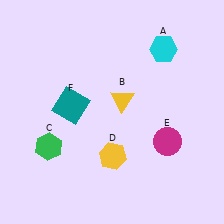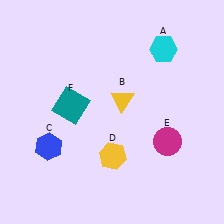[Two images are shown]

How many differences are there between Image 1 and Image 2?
There is 1 difference between the two images.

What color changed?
The hexagon (C) changed from green in Image 1 to blue in Image 2.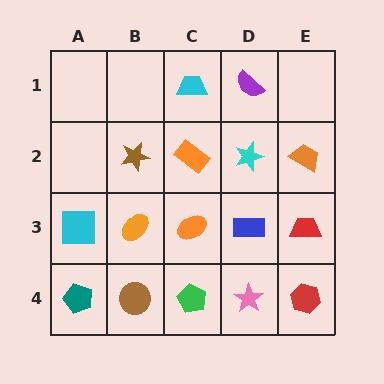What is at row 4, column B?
A brown circle.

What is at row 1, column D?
A purple semicircle.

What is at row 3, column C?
An orange ellipse.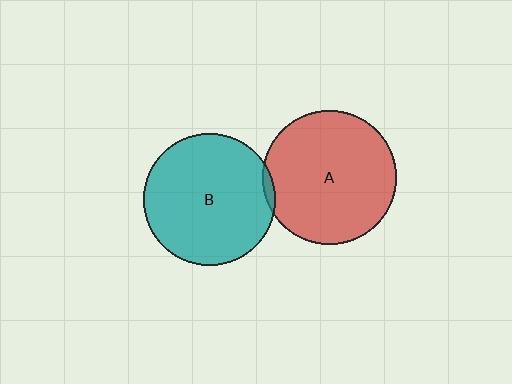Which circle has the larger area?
Circle A (red).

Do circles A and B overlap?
Yes.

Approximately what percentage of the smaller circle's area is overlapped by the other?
Approximately 5%.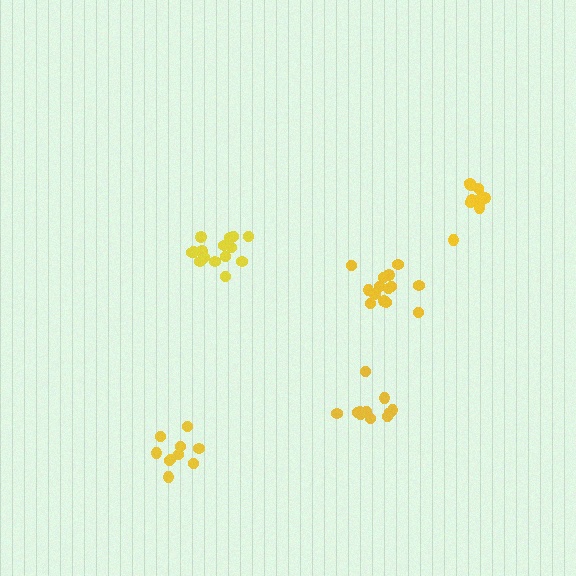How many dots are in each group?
Group 1: 14 dots, Group 2: 15 dots, Group 3: 10 dots, Group 4: 10 dots, Group 5: 11 dots (60 total).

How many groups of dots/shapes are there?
There are 5 groups.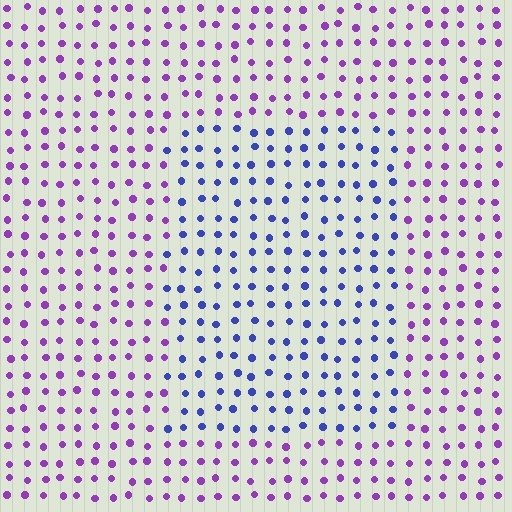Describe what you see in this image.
The image is filled with small purple elements in a uniform arrangement. A rectangle-shaped region is visible where the elements are tinted to a slightly different hue, forming a subtle color boundary.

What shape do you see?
I see a rectangle.